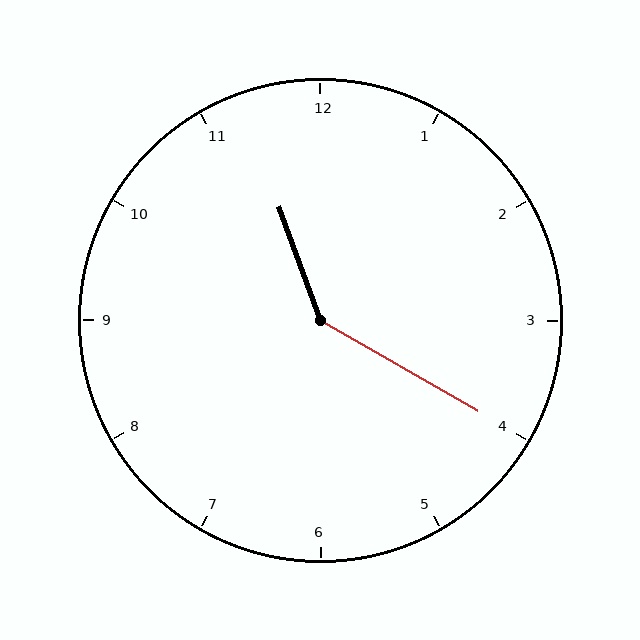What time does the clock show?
11:20.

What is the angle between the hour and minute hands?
Approximately 140 degrees.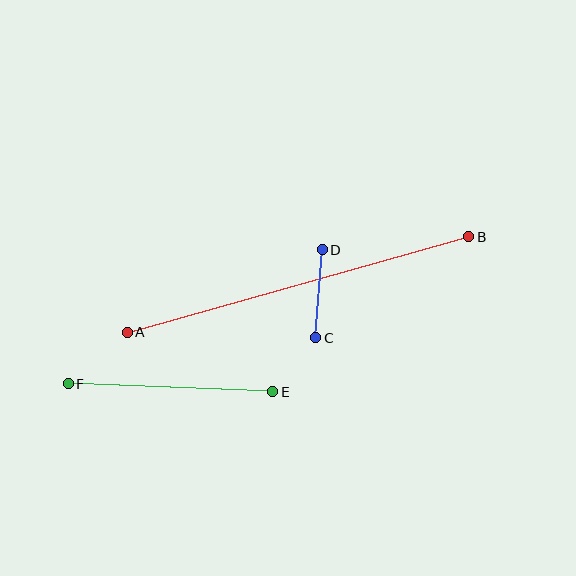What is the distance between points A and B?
The distance is approximately 355 pixels.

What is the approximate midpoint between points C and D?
The midpoint is at approximately (319, 294) pixels.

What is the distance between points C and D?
The distance is approximately 88 pixels.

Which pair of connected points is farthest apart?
Points A and B are farthest apart.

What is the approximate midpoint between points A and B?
The midpoint is at approximately (298, 285) pixels.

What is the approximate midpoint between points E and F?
The midpoint is at approximately (170, 388) pixels.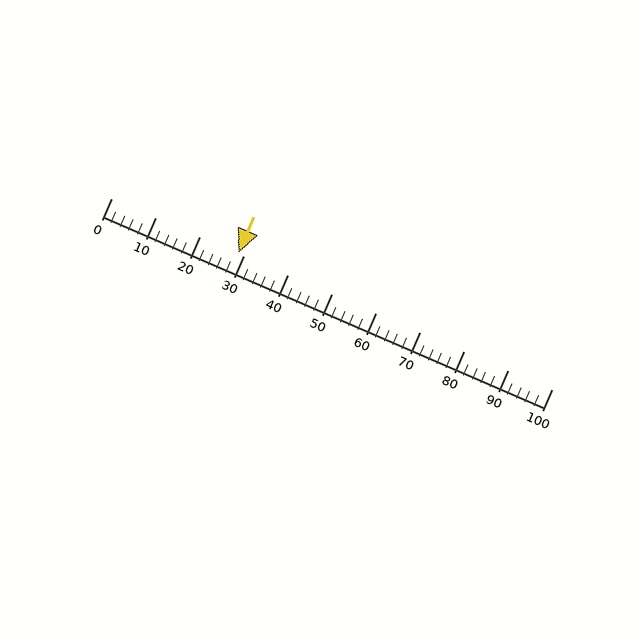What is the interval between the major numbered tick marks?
The major tick marks are spaced 10 units apart.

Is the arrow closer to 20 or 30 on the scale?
The arrow is closer to 30.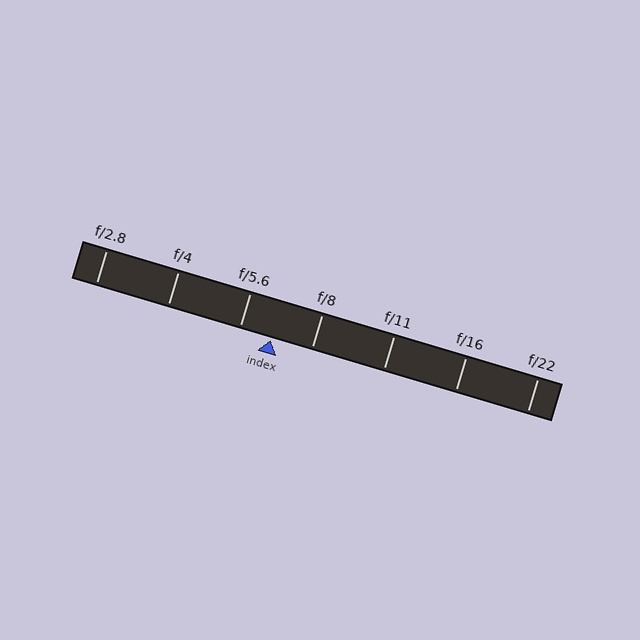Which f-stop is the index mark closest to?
The index mark is closest to f/5.6.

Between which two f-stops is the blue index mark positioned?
The index mark is between f/5.6 and f/8.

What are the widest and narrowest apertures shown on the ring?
The widest aperture shown is f/2.8 and the narrowest is f/22.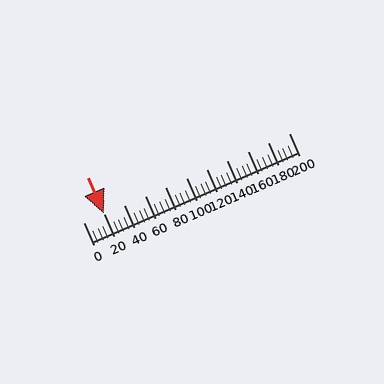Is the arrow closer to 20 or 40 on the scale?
The arrow is closer to 20.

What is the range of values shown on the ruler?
The ruler shows values from 0 to 200.